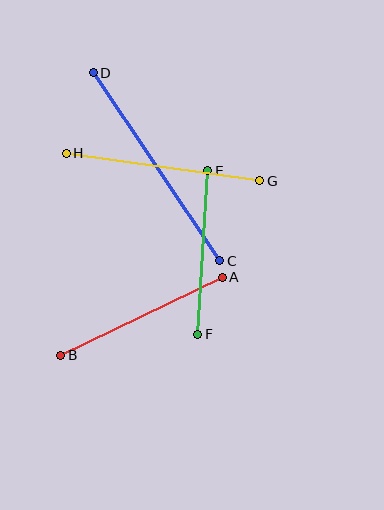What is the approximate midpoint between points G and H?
The midpoint is at approximately (163, 167) pixels.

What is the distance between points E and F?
The distance is approximately 164 pixels.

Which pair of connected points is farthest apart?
Points C and D are farthest apart.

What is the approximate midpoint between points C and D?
The midpoint is at approximately (156, 167) pixels.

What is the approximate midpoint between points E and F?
The midpoint is at approximately (203, 252) pixels.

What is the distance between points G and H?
The distance is approximately 196 pixels.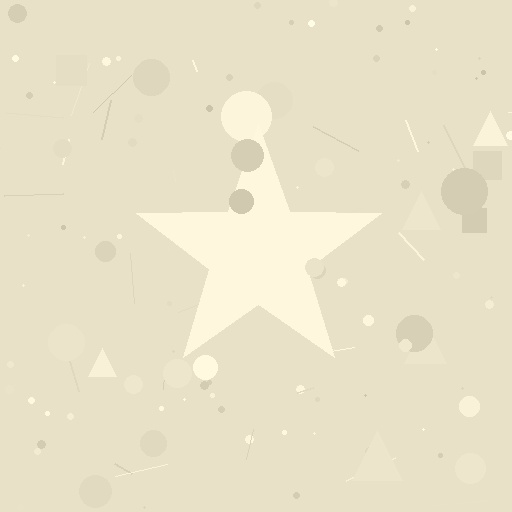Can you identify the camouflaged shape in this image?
The camouflaged shape is a star.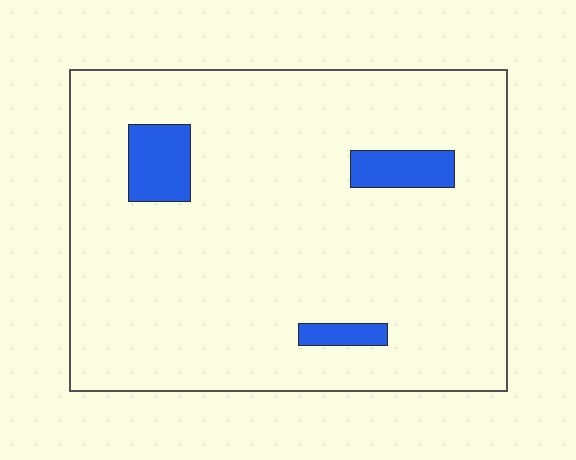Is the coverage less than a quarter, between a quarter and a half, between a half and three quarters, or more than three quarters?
Less than a quarter.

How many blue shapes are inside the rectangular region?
3.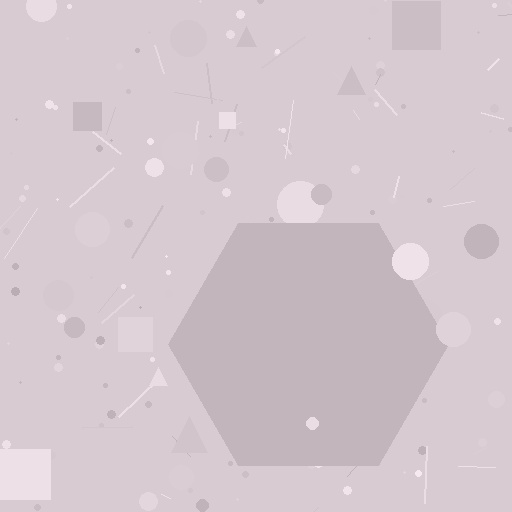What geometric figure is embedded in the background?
A hexagon is embedded in the background.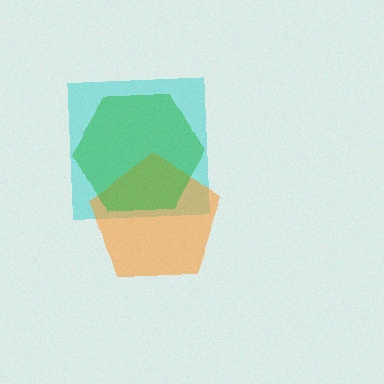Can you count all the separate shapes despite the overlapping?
Yes, there are 3 separate shapes.